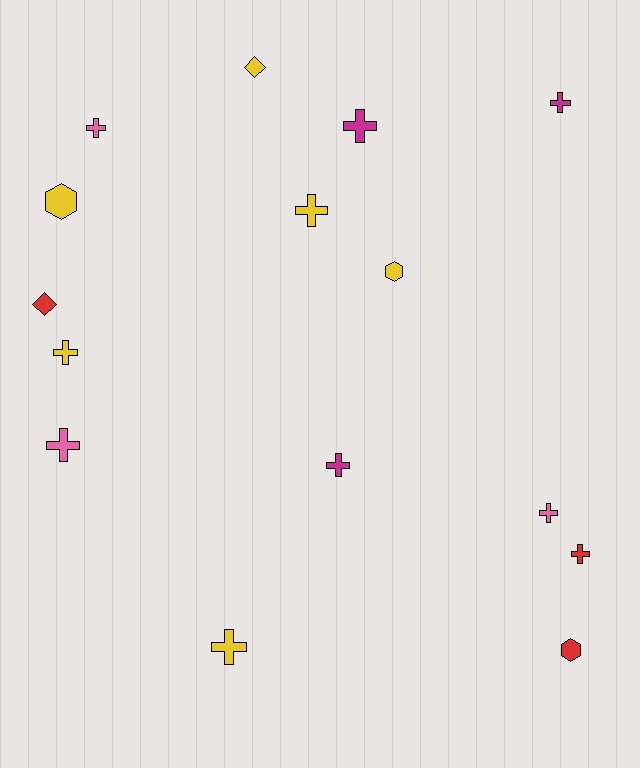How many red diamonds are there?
There is 1 red diamond.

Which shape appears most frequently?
Cross, with 10 objects.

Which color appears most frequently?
Yellow, with 6 objects.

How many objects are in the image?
There are 15 objects.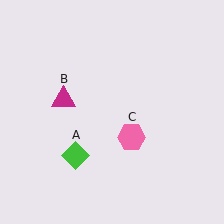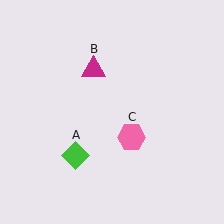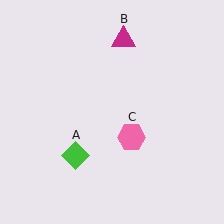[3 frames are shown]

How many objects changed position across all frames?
1 object changed position: magenta triangle (object B).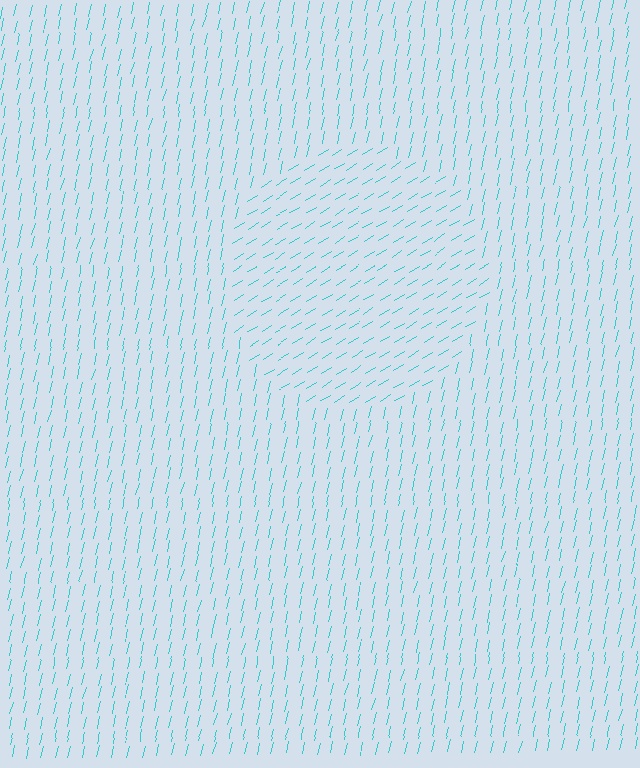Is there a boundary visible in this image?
Yes, there is a texture boundary formed by a change in line orientation.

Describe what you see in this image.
The image is filled with small cyan line segments. A circle region in the image has lines oriented differently from the surrounding lines, creating a visible texture boundary.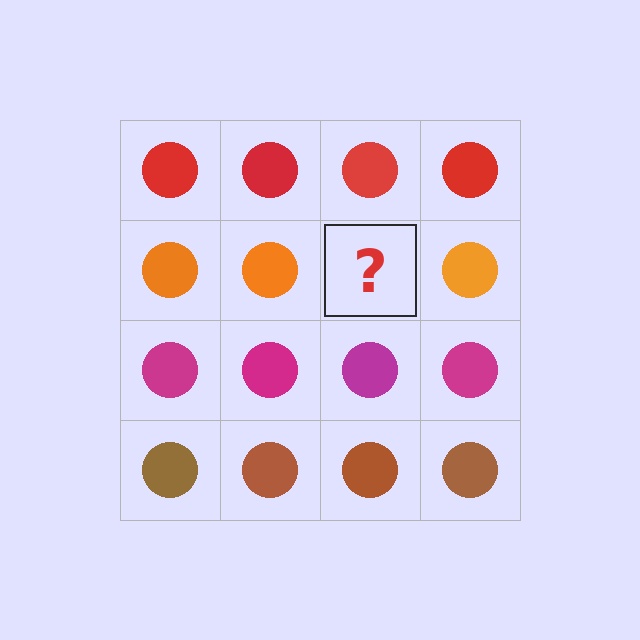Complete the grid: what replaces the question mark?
The question mark should be replaced with an orange circle.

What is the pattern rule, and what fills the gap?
The rule is that each row has a consistent color. The gap should be filled with an orange circle.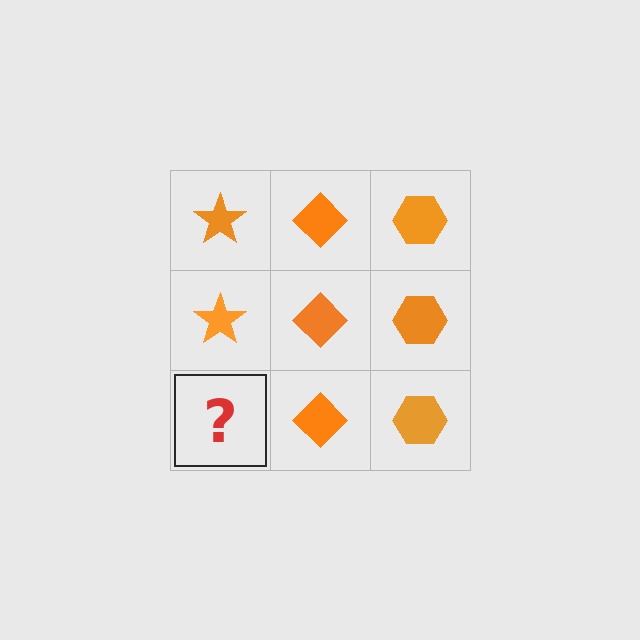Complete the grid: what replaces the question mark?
The question mark should be replaced with an orange star.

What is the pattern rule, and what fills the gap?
The rule is that each column has a consistent shape. The gap should be filled with an orange star.